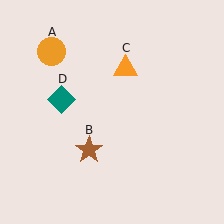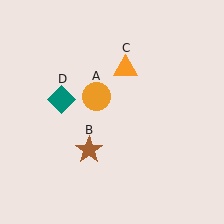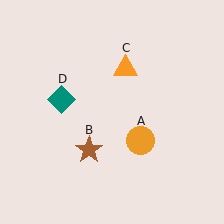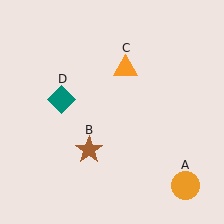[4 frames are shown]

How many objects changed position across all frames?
1 object changed position: orange circle (object A).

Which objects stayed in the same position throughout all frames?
Brown star (object B) and orange triangle (object C) and teal diamond (object D) remained stationary.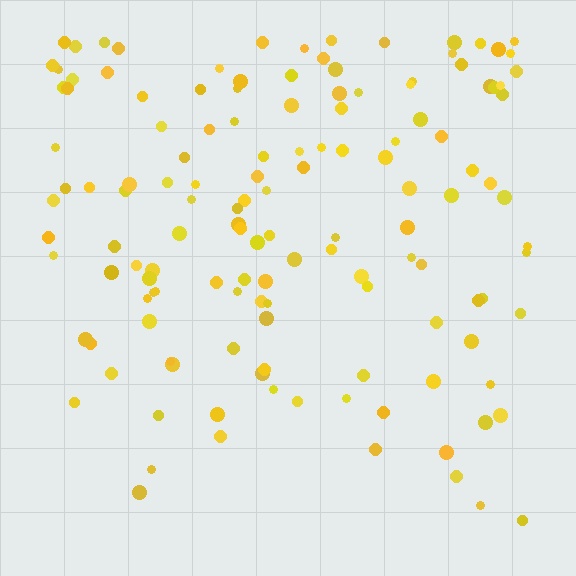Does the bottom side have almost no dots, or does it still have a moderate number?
Still a moderate number, just noticeably fewer than the top.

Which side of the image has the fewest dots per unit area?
The bottom.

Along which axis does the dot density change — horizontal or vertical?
Vertical.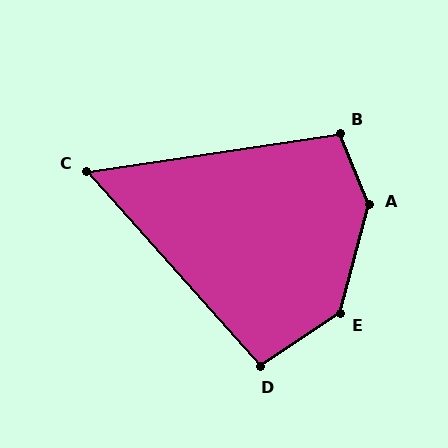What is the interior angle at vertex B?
Approximately 104 degrees (obtuse).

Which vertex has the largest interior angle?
A, at approximately 142 degrees.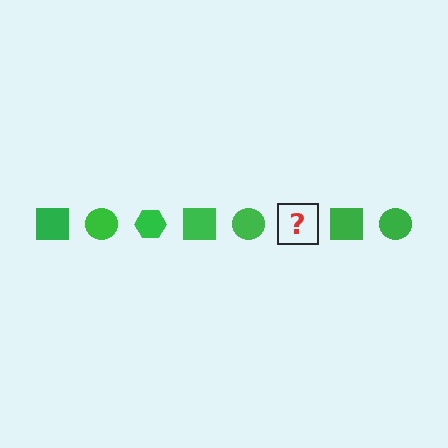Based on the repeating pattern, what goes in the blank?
The blank should be a green hexagon.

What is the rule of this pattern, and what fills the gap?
The rule is that the pattern cycles through square, circle, hexagon shapes in green. The gap should be filled with a green hexagon.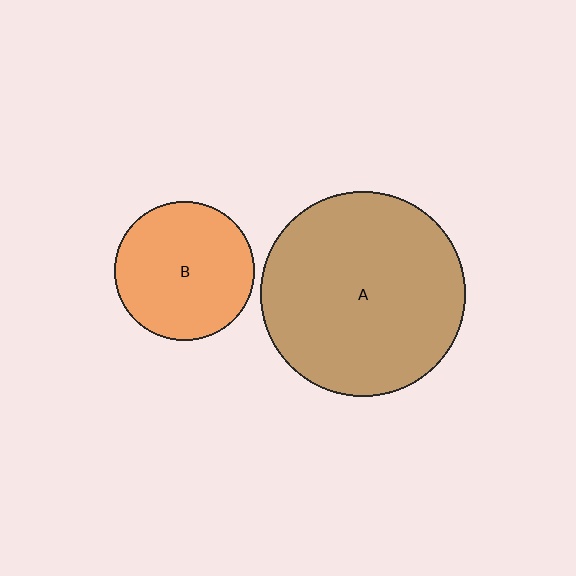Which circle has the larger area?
Circle A (brown).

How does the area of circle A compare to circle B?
Approximately 2.2 times.